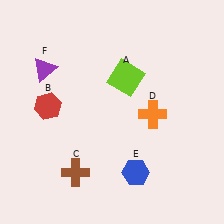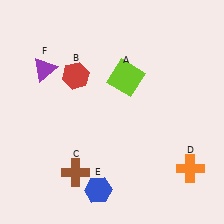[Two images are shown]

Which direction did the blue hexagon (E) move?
The blue hexagon (E) moved left.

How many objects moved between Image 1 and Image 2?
3 objects moved between the two images.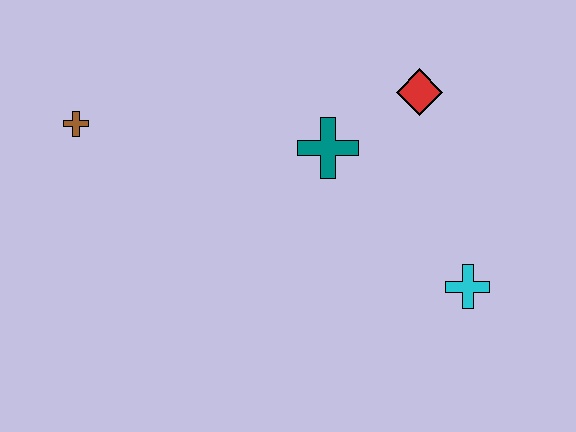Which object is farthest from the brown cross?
The cyan cross is farthest from the brown cross.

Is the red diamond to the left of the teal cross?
No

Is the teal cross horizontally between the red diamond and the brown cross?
Yes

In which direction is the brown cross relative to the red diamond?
The brown cross is to the left of the red diamond.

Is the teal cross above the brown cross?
No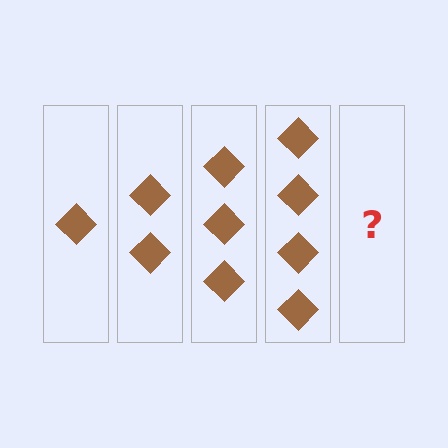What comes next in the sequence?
The next element should be 5 diamonds.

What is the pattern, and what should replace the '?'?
The pattern is that each step adds one more diamond. The '?' should be 5 diamonds.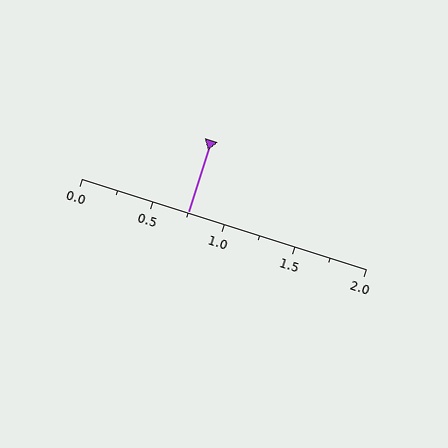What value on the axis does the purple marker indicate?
The marker indicates approximately 0.75.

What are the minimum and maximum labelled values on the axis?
The axis runs from 0.0 to 2.0.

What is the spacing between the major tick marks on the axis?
The major ticks are spaced 0.5 apart.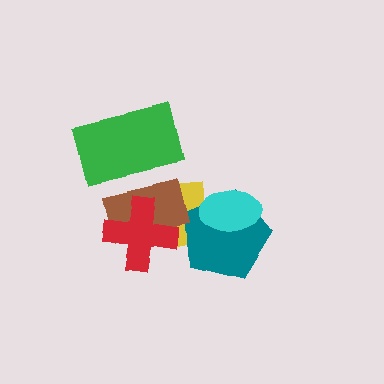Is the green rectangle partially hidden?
No, no other shape covers it.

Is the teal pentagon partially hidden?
Yes, it is partially covered by another shape.